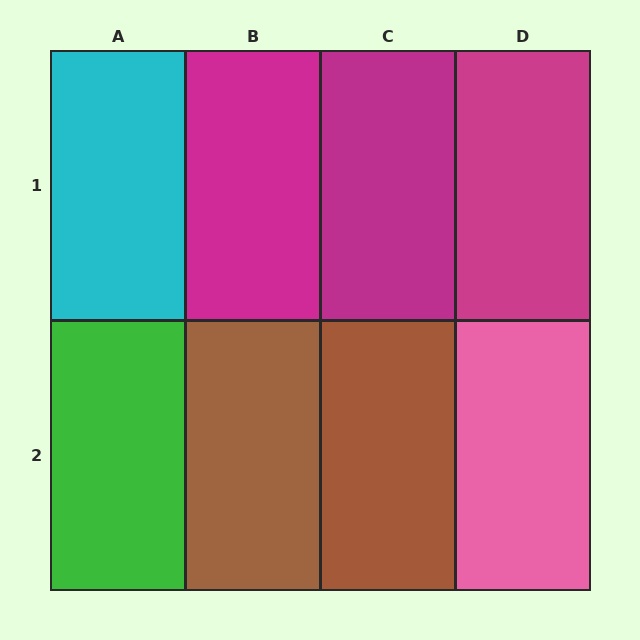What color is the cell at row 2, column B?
Brown.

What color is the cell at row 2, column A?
Green.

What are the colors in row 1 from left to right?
Cyan, magenta, magenta, magenta.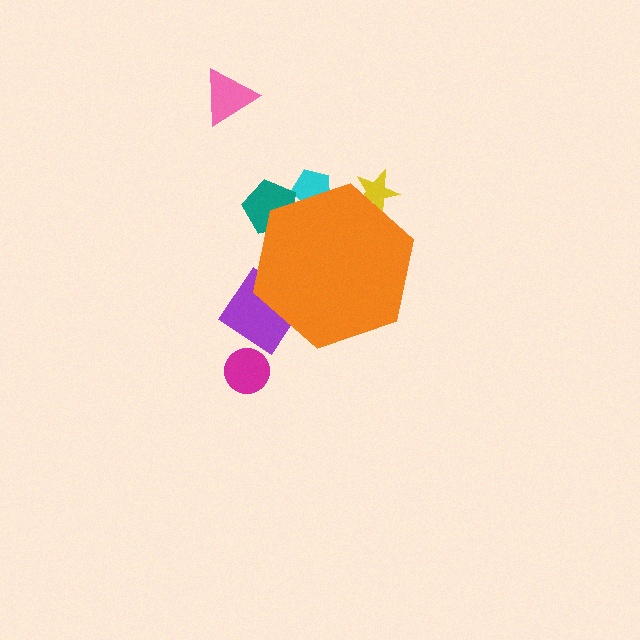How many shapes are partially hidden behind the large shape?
4 shapes are partially hidden.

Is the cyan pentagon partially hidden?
Yes, the cyan pentagon is partially hidden behind the orange hexagon.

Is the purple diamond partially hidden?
Yes, the purple diamond is partially hidden behind the orange hexagon.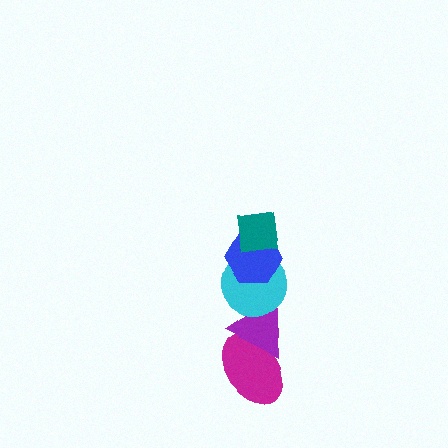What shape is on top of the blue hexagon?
The teal square is on top of the blue hexagon.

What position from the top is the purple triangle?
The purple triangle is 4th from the top.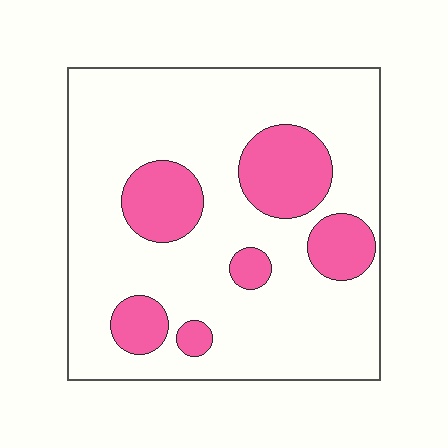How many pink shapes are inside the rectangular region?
6.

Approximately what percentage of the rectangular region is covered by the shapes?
Approximately 20%.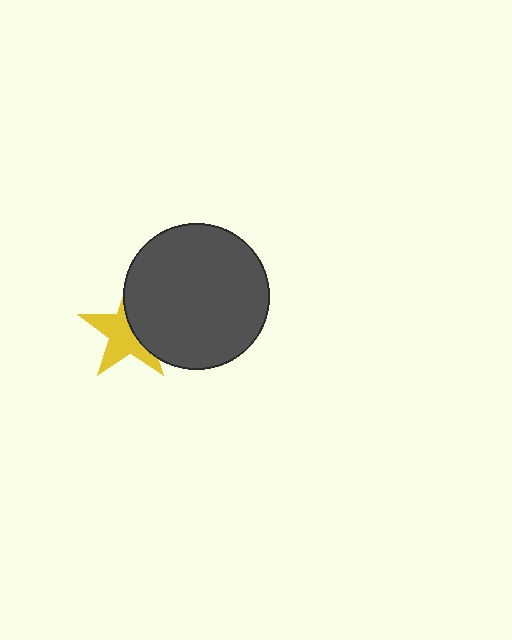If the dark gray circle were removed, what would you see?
You would see the complete yellow star.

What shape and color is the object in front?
The object in front is a dark gray circle.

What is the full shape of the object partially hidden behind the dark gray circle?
The partially hidden object is a yellow star.